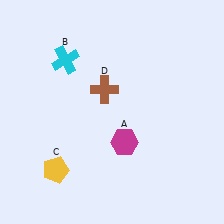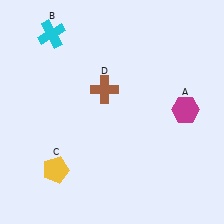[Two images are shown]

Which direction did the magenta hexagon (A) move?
The magenta hexagon (A) moved right.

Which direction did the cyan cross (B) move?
The cyan cross (B) moved up.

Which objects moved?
The objects that moved are: the magenta hexagon (A), the cyan cross (B).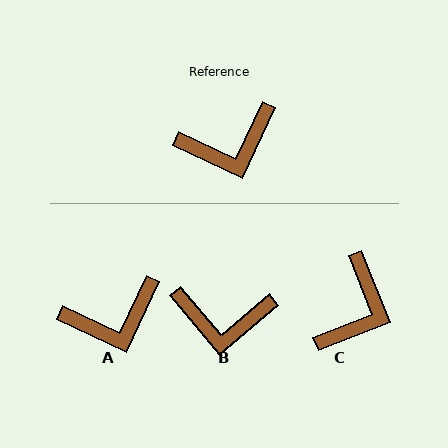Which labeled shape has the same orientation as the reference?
A.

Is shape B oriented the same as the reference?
No, it is off by about 25 degrees.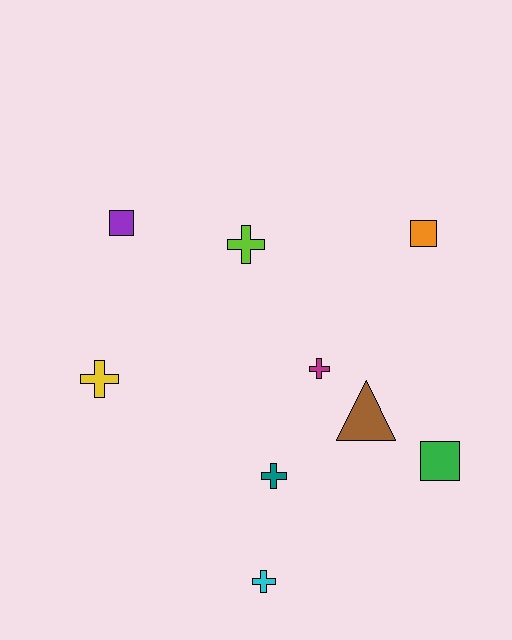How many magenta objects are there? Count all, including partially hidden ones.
There is 1 magenta object.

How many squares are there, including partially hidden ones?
There are 3 squares.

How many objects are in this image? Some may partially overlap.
There are 9 objects.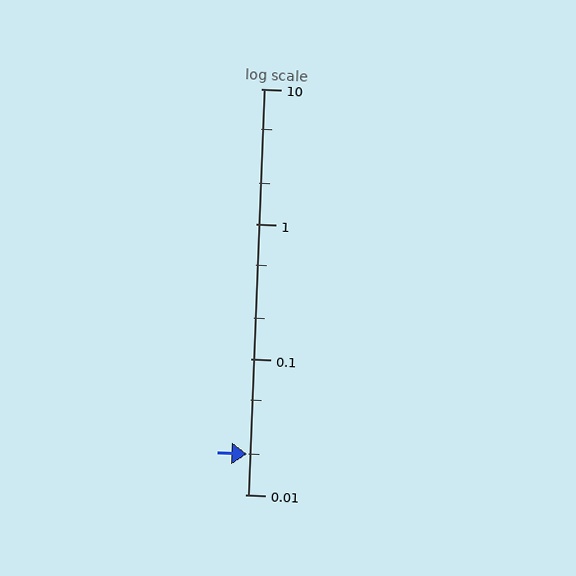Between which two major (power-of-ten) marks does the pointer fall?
The pointer is between 0.01 and 0.1.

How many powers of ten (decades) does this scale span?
The scale spans 3 decades, from 0.01 to 10.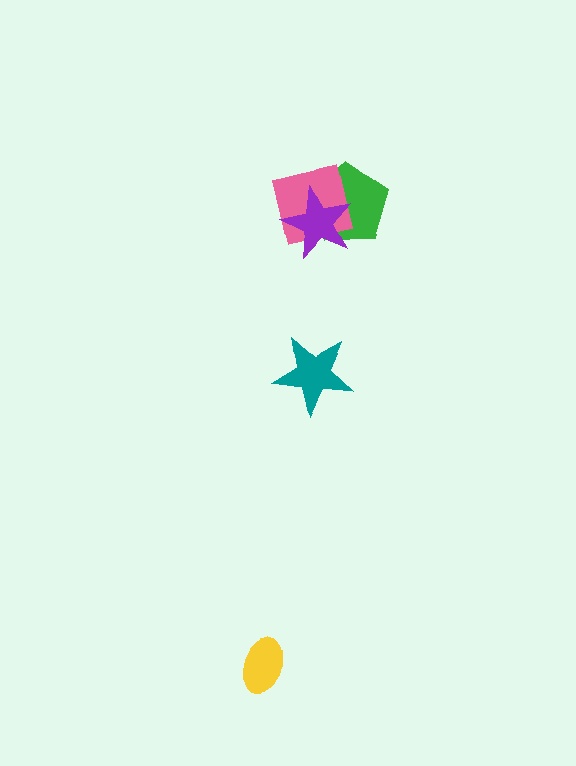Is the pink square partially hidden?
Yes, it is partially covered by another shape.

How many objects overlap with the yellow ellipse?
0 objects overlap with the yellow ellipse.